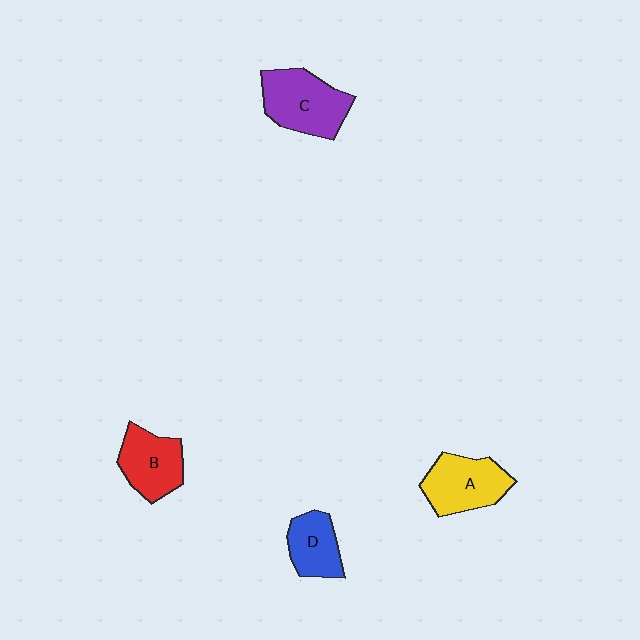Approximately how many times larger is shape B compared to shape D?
Approximately 1.2 times.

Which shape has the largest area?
Shape C (purple).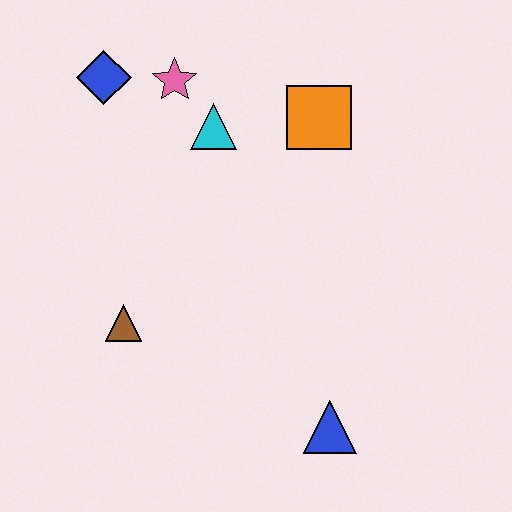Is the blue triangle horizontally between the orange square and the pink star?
No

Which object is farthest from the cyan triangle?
The blue triangle is farthest from the cyan triangle.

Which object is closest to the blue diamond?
The pink star is closest to the blue diamond.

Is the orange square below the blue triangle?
No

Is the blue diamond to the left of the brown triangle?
Yes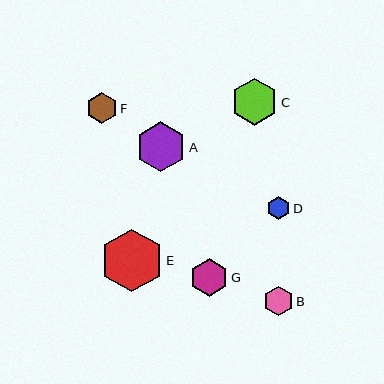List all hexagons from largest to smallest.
From largest to smallest: E, A, C, G, F, B, D.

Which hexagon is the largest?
Hexagon E is the largest with a size of approximately 63 pixels.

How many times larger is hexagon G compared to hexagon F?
Hexagon G is approximately 1.2 times the size of hexagon F.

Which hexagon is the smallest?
Hexagon D is the smallest with a size of approximately 24 pixels.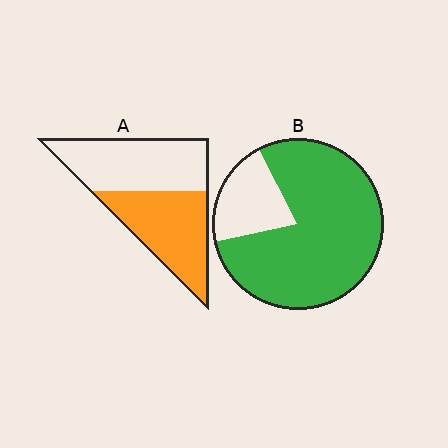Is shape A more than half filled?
Roughly half.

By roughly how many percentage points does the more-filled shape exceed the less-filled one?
By roughly 30 percentage points (B over A).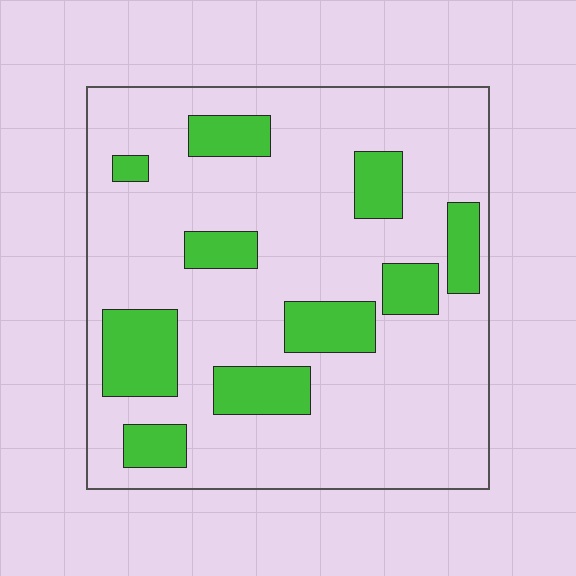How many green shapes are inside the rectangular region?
10.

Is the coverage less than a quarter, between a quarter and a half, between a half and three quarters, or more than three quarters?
Less than a quarter.